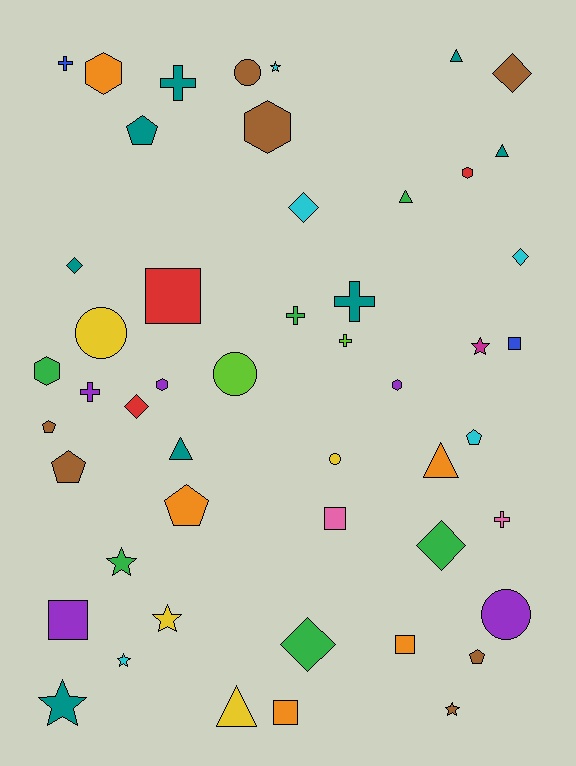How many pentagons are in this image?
There are 6 pentagons.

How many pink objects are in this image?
There are 2 pink objects.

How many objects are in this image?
There are 50 objects.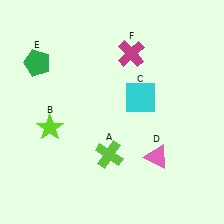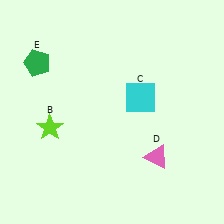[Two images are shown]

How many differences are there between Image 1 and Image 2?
There are 2 differences between the two images.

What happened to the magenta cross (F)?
The magenta cross (F) was removed in Image 2. It was in the top-right area of Image 1.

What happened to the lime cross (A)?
The lime cross (A) was removed in Image 2. It was in the bottom-left area of Image 1.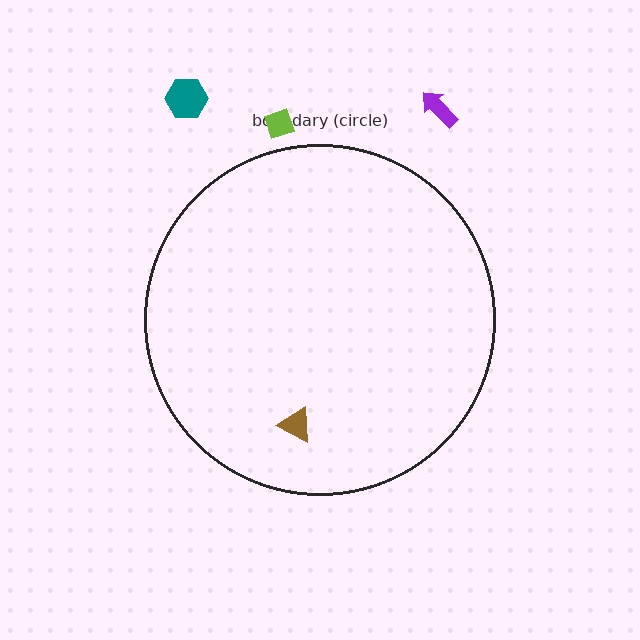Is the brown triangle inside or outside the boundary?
Inside.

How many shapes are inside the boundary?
1 inside, 3 outside.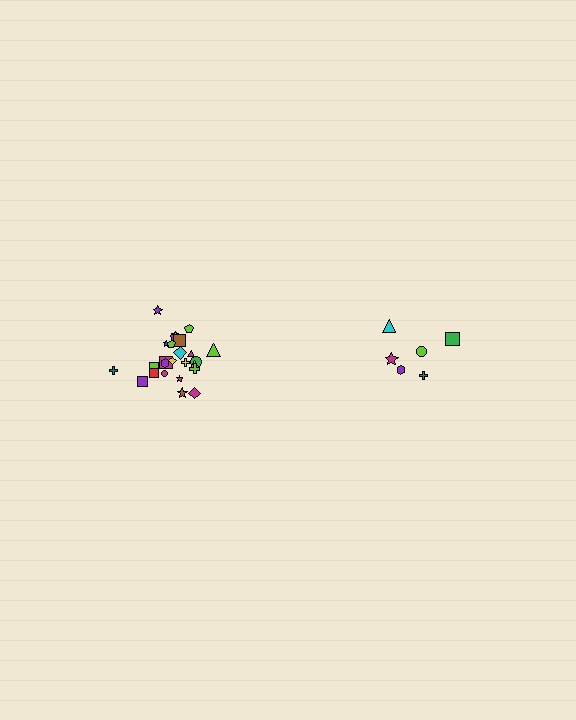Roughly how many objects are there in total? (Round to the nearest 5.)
Roughly 30 objects in total.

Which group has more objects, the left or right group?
The left group.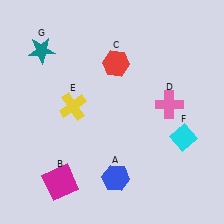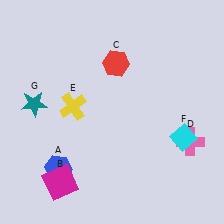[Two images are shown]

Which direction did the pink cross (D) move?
The pink cross (D) moved down.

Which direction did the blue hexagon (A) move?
The blue hexagon (A) moved left.